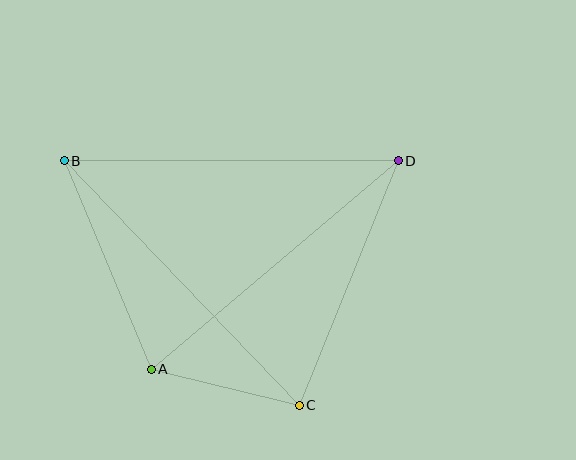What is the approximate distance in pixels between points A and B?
The distance between A and B is approximately 226 pixels.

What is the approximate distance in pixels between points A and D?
The distance between A and D is approximately 323 pixels.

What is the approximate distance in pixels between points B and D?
The distance between B and D is approximately 334 pixels.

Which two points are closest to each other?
Points A and C are closest to each other.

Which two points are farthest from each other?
Points B and C are farthest from each other.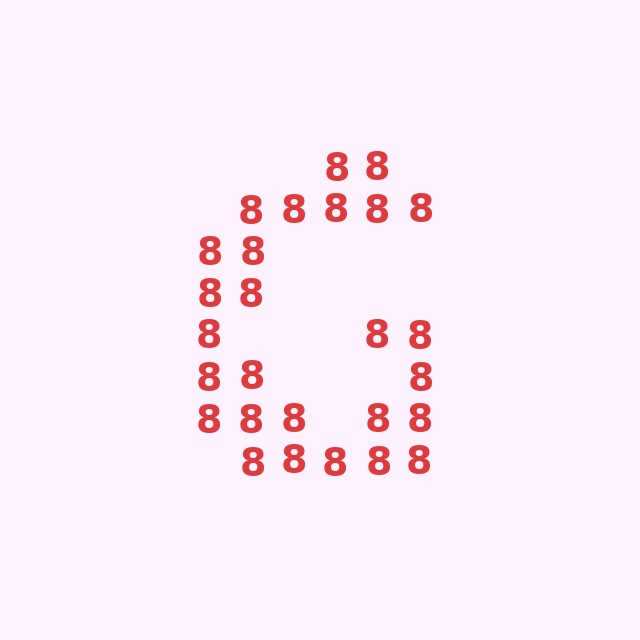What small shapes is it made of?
It is made of small digit 8's.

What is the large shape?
The large shape is the letter G.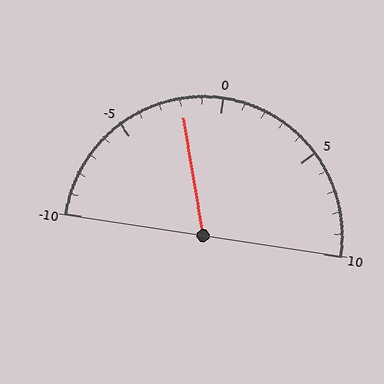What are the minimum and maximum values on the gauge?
The gauge ranges from -10 to 10.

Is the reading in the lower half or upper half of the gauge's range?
The reading is in the lower half of the range (-10 to 10).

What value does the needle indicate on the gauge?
The needle indicates approximately -2.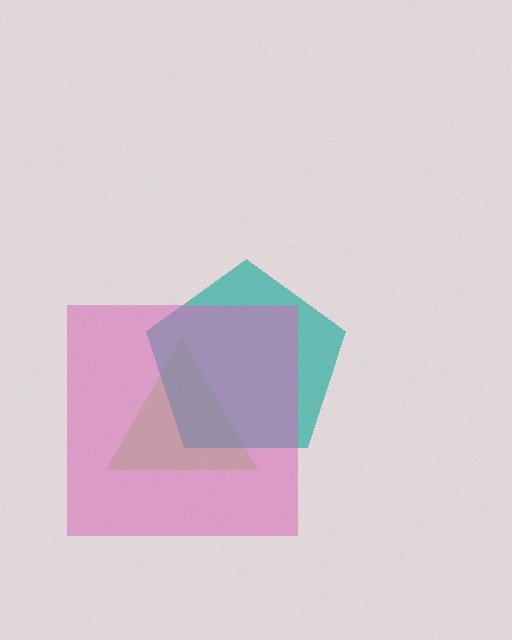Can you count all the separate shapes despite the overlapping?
Yes, there are 3 separate shapes.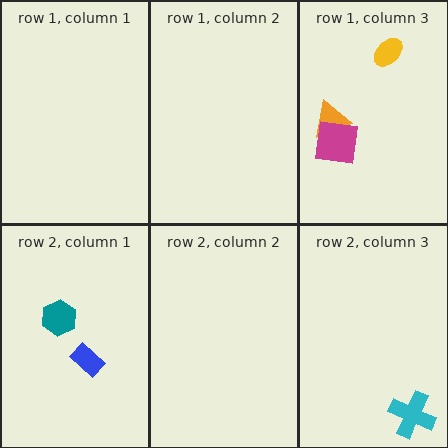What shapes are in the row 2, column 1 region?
The blue rectangle, the teal hexagon.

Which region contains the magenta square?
The row 1, column 3 region.